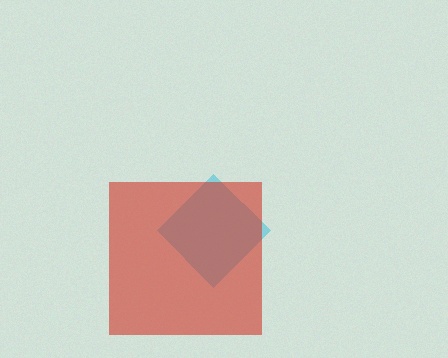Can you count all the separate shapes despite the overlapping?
Yes, there are 2 separate shapes.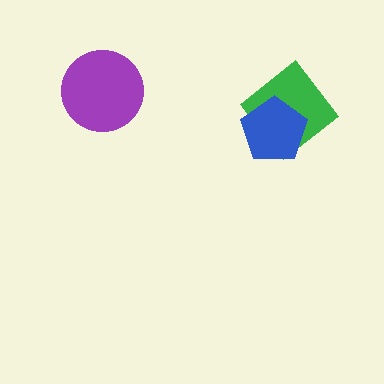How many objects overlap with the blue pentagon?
1 object overlaps with the blue pentagon.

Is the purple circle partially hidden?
No, no other shape covers it.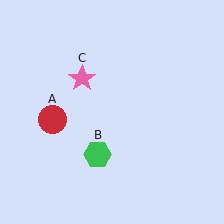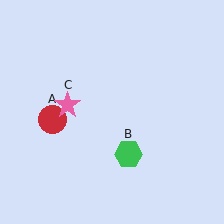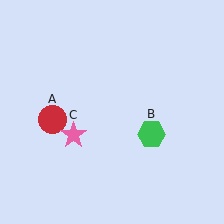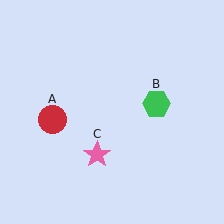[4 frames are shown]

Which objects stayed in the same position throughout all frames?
Red circle (object A) remained stationary.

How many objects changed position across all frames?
2 objects changed position: green hexagon (object B), pink star (object C).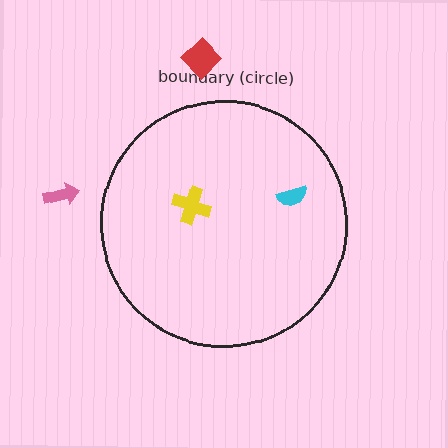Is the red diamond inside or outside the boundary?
Outside.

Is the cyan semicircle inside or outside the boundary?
Inside.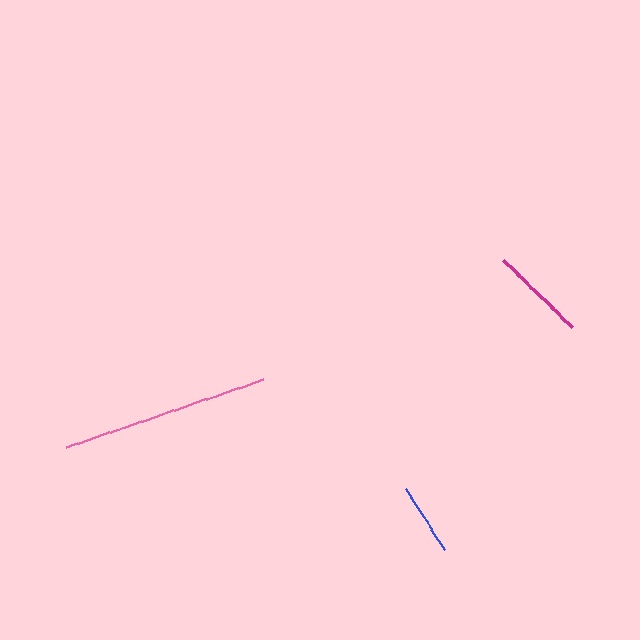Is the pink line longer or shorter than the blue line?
The pink line is longer than the blue line.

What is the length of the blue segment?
The blue segment is approximately 73 pixels long.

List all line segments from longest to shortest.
From longest to shortest: pink, magenta, blue.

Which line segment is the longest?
The pink line is the longest at approximately 209 pixels.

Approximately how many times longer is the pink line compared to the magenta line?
The pink line is approximately 2.2 times the length of the magenta line.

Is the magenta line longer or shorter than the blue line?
The magenta line is longer than the blue line.